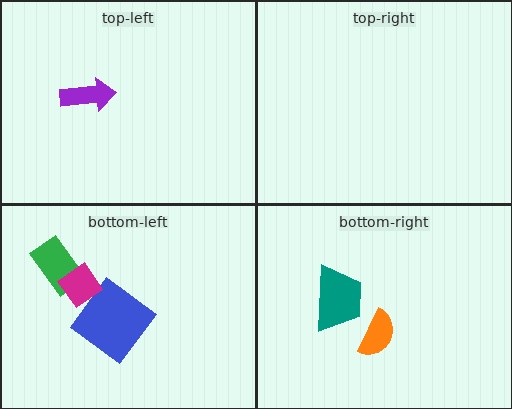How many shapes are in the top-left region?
1.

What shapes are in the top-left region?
The purple arrow.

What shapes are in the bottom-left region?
The green rectangle, the blue diamond, the magenta diamond.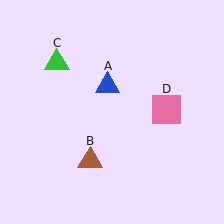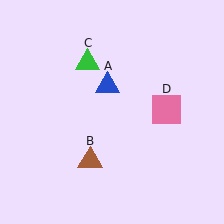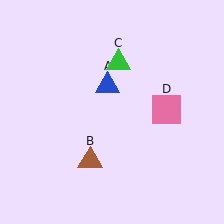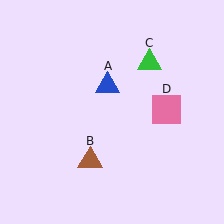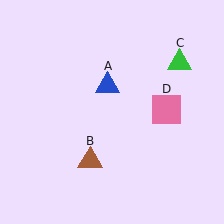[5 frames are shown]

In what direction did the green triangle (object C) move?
The green triangle (object C) moved right.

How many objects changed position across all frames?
1 object changed position: green triangle (object C).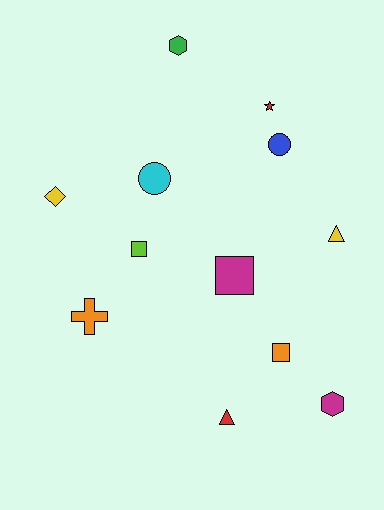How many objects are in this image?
There are 12 objects.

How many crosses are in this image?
There is 1 cross.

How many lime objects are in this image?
There is 1 lime object.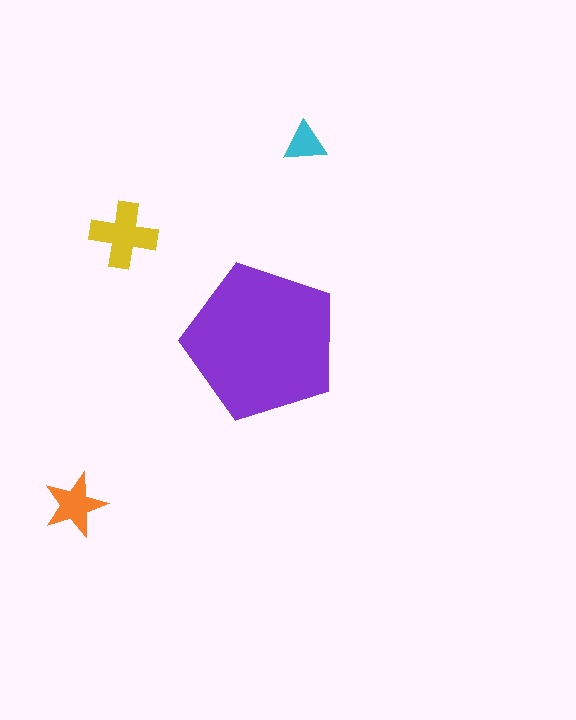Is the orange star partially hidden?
No, the orange star is fully visible.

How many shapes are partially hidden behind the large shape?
0 shapes are partially hidden.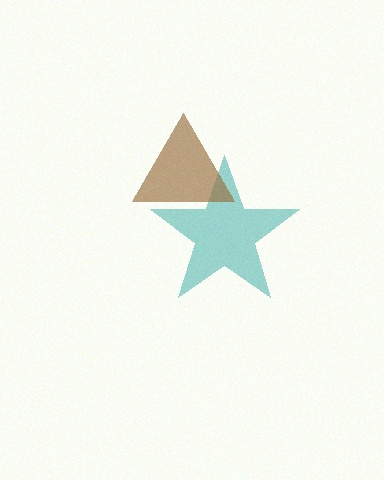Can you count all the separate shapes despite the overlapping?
Yes, there are 2 separate shapes.